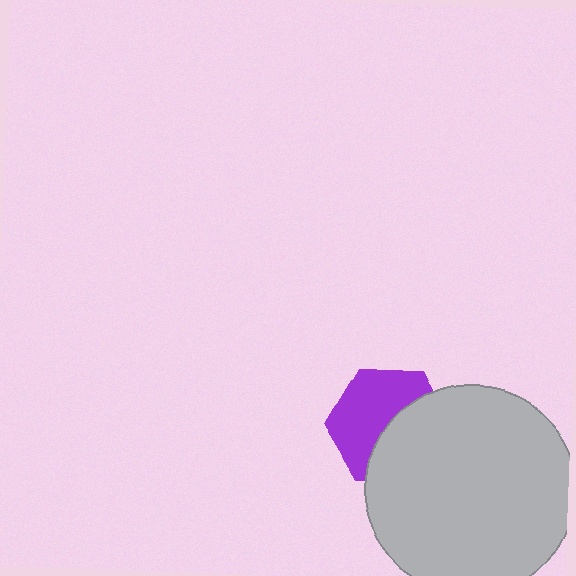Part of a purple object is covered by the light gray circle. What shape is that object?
It is a hexagon.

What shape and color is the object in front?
The object in front is a light gray circle.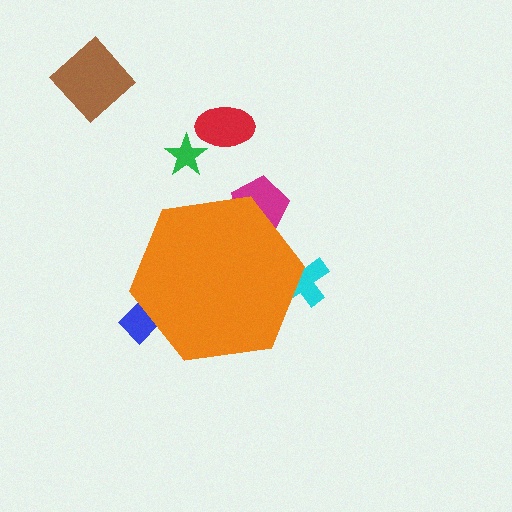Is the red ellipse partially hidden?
No, the red ellipse is fully visible.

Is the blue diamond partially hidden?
Yes, the blue diamond is partially hidden behind the orange hexagon.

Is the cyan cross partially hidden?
Yes, the cyan cross is partially hidden behind the orange hexagon.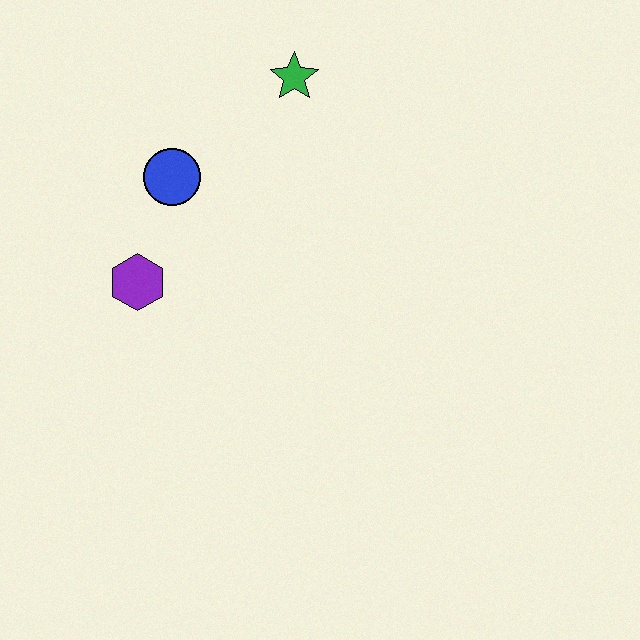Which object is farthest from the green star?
The purple hexagon is farthest from the green star.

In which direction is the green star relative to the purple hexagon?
The green star is above the purple hexagon.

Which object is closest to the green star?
The blue circle is closest to the green star.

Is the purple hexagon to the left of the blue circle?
Yes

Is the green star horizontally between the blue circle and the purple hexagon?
No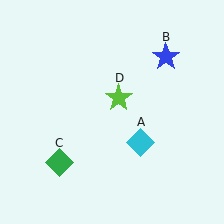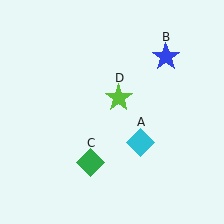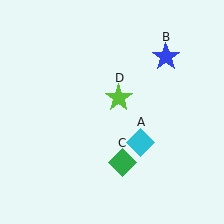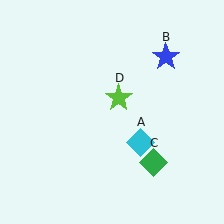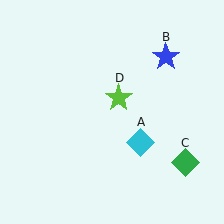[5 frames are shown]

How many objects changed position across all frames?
1 object changed position: green diamond (object C).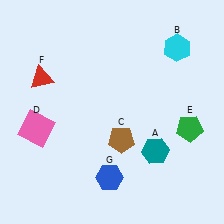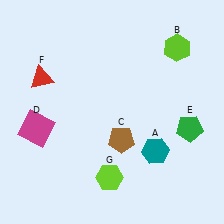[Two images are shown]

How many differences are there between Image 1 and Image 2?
There are 3 differences between the two images.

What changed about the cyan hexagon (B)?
In Image 1, B is cyan. In Image 2, it changed to lime.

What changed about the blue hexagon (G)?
In Image 1, G is blue. In Image 2, it changed to lime.